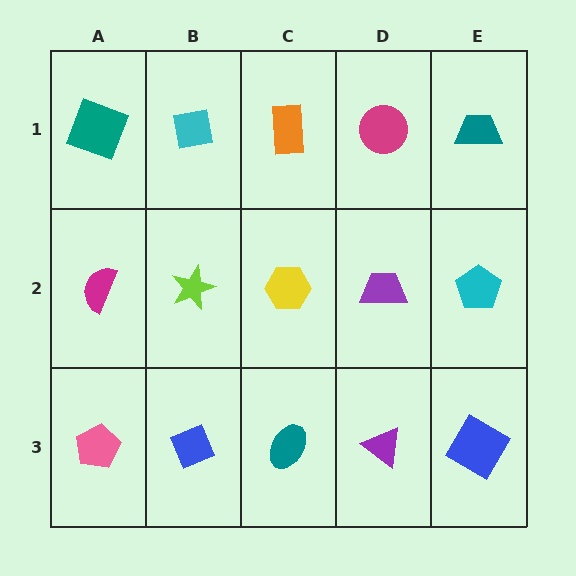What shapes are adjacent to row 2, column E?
A teal trapezoid (row 1, column E), a blue diamond (row 3, column E), a purple trapezoid (row 2, column D).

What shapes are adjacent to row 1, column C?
A yellow hexagon (row 2, column C), a cyan square (row 1, column B), a magenta circle (row 1, column D).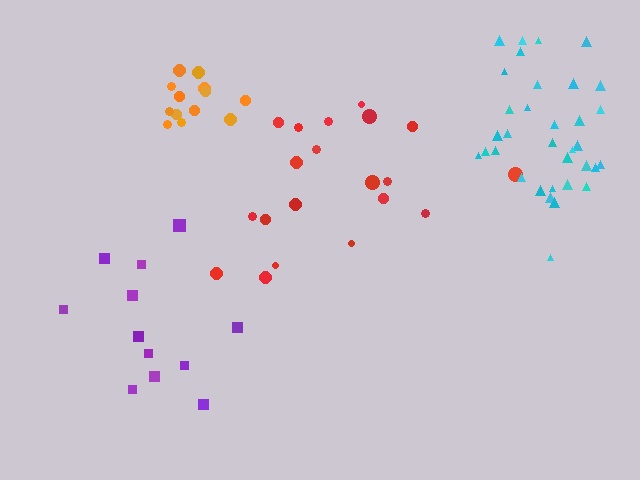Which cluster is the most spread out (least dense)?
Purple.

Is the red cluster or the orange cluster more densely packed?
Orange.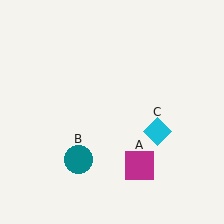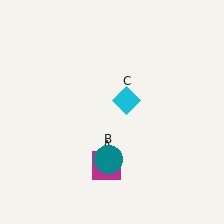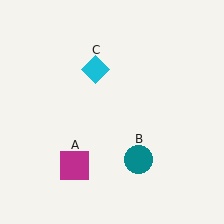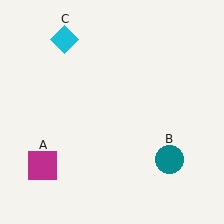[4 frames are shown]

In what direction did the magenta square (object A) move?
The magenta square (object A) moved left.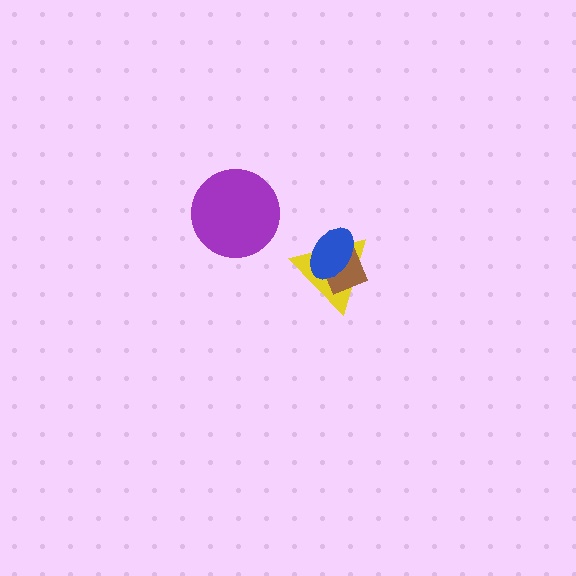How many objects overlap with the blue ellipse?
2 objects overlap with the blue ellipse.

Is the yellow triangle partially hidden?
Yes, it is partially covered by another shape.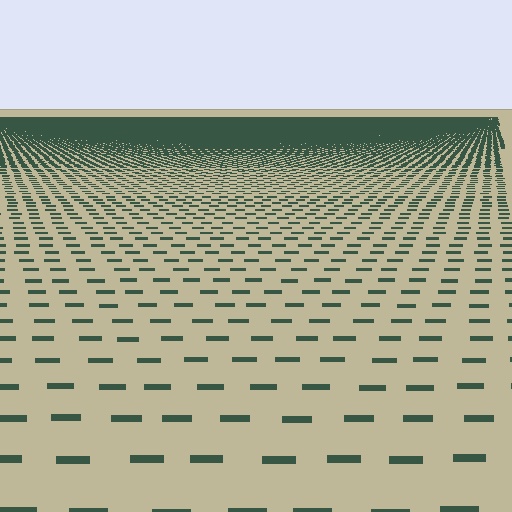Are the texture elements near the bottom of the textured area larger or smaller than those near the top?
Larger. Near the bottom, elements are closer to the viewer and appear at a bigger on-screen size.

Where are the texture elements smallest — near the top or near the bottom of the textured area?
Near the top.